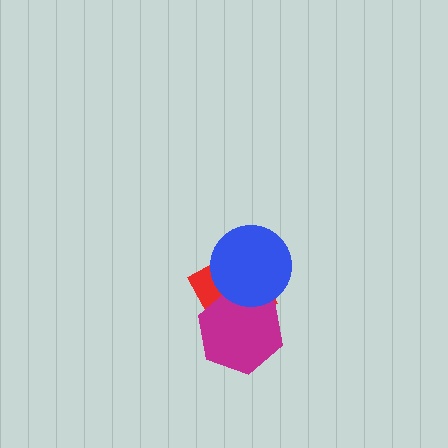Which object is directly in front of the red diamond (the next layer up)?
The magenta hexagon is directly in front of the red diamond.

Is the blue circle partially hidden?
No, no other shape covers it.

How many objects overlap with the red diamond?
2 objects overlap with the red diamond.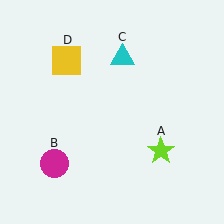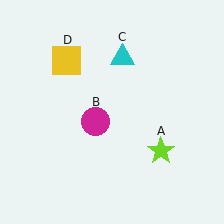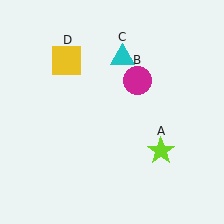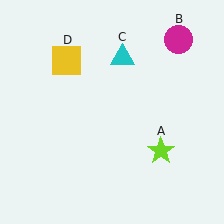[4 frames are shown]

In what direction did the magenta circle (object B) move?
The magenta circle (object B) moved up and to the right.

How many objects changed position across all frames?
1 object changed position: magenta circle (object B).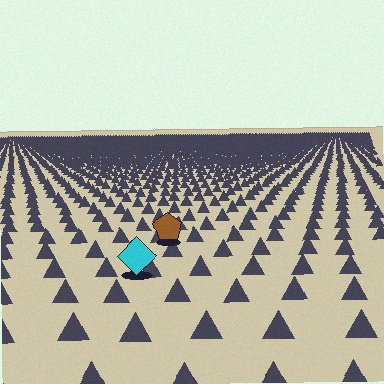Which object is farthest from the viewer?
The brown pentagon is farthest from the viewer. It appears smaller and the ground texture around it is denser.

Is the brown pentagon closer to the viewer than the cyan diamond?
No. The cyan diamond is closer — you can tell from the texture gradient: the ground texture is coarser near it.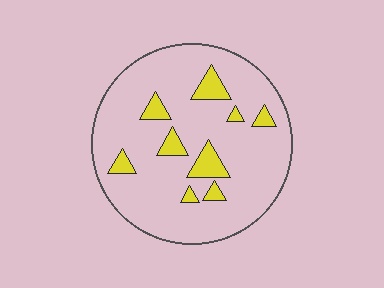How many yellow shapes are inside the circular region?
9.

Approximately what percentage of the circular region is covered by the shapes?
Approximately 15%.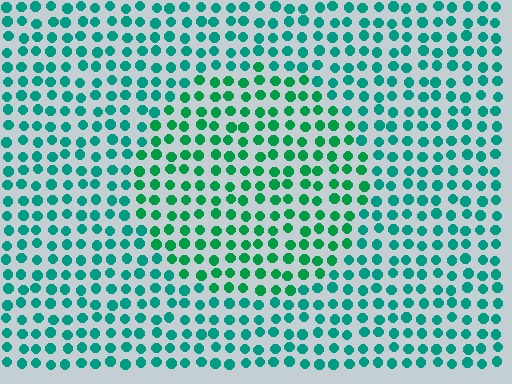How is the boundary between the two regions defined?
The boundary is defined purely by a slight shift in hue (about 24 degrees). Spacing, size, and orientation are identical on both sides.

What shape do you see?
I see a circle.